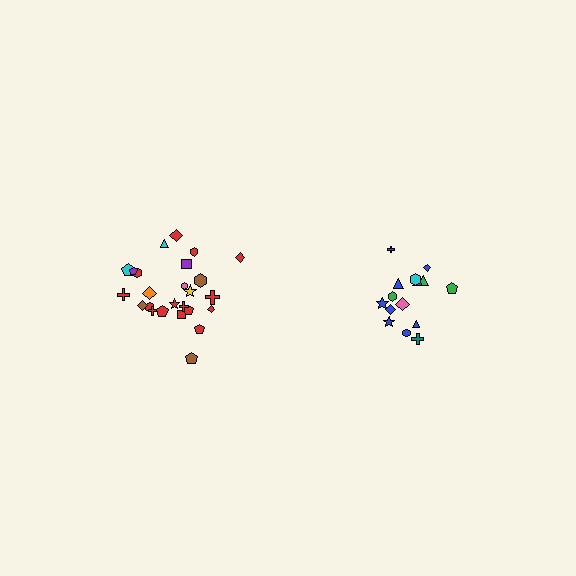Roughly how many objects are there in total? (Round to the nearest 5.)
Roughly 40 objects in total.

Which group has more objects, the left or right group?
The left group.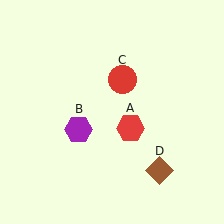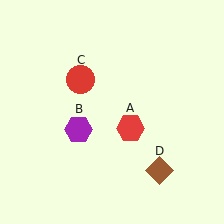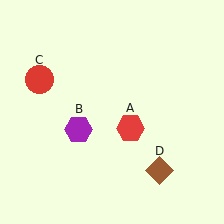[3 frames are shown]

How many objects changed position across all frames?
1 object changed position: red circle (object C).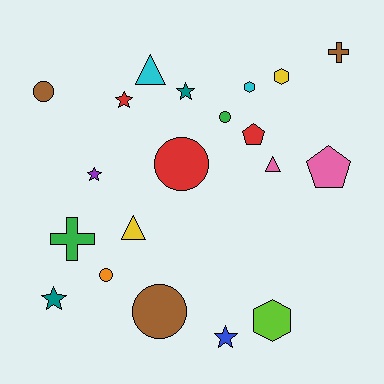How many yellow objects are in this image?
There are 2 yellow objects.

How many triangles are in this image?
There are 3 triangles.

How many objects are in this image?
There are 20 objects.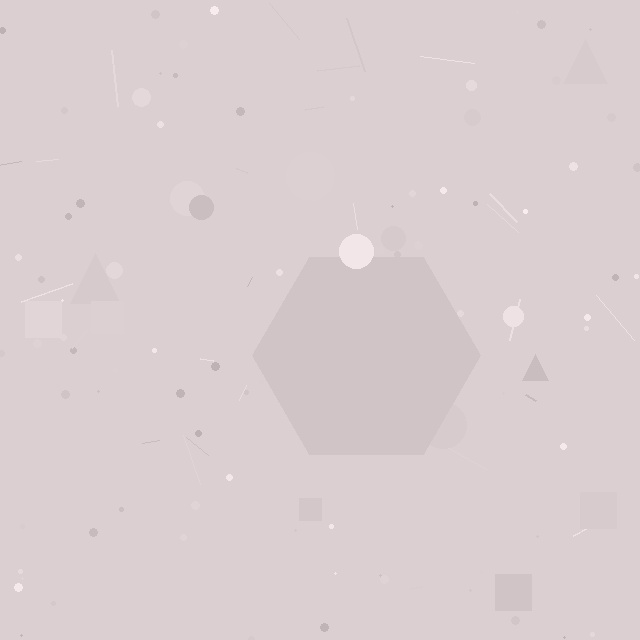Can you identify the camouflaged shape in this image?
The camouflaged shape is a hexagon.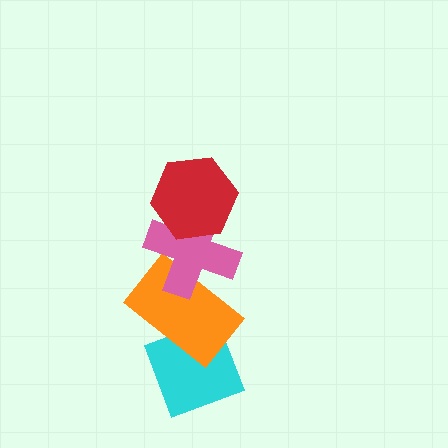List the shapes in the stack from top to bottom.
From top to bottom: the red hexagon, the pink cross, the orange rectangle, the cyan diamond.